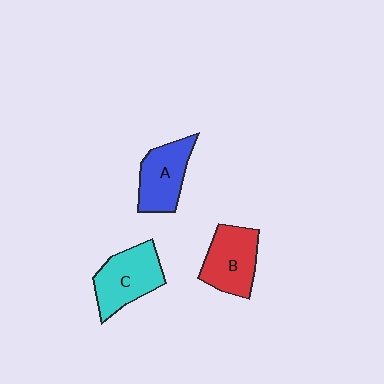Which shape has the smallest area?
Shape A (blue).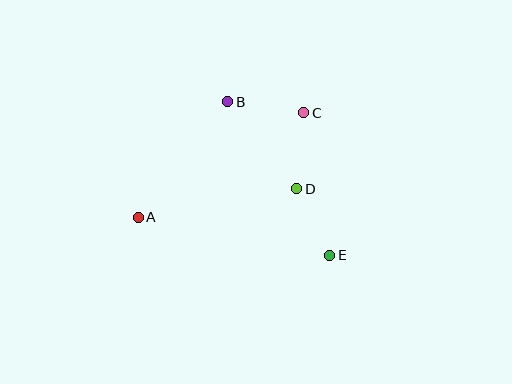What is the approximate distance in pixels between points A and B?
The distance between A and B is approximately 146 pixels.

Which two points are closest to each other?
Points D and E are closest to each other.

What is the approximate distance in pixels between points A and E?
The distance between A and E is approximately 195 pixels.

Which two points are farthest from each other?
Points A and C are farthest from each other.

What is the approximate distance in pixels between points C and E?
The distance between C and E is approximately 145 pixels.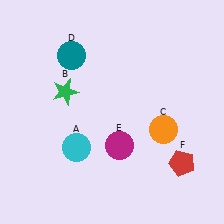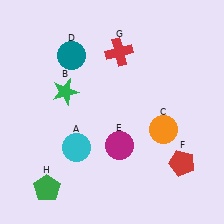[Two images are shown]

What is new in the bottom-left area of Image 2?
A green pentagon (H) was added in the bottom-left area of Image 2.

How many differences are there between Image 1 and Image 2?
There are 2 differences between the two images.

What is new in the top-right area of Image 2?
A red cross (G) was added in the top-right area of Image 2.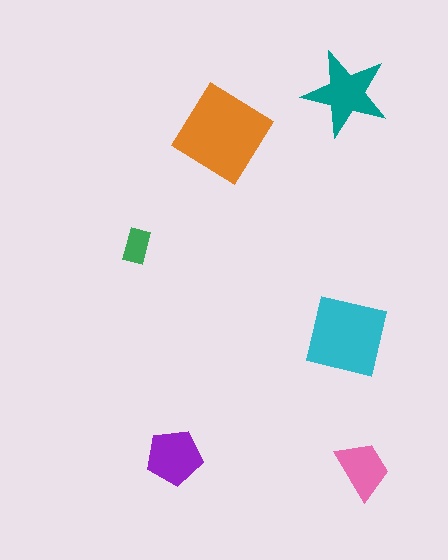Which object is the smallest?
The green rectangle.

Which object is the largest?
The orange diamond.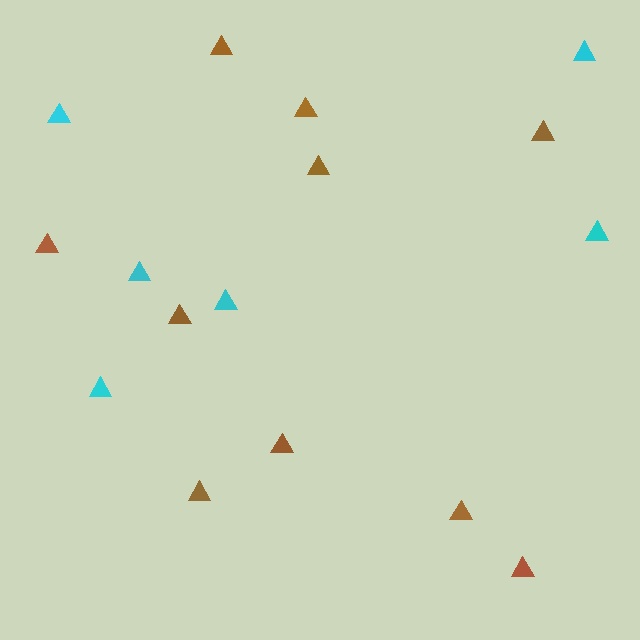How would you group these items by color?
There are 2 groups: one group of cyan triangles (6) and one group of brown triangles (10).